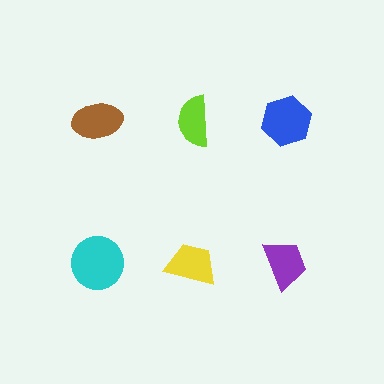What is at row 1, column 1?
A brown ellipse.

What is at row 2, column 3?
A purple trapezoid.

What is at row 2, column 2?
A yellow trapezoid.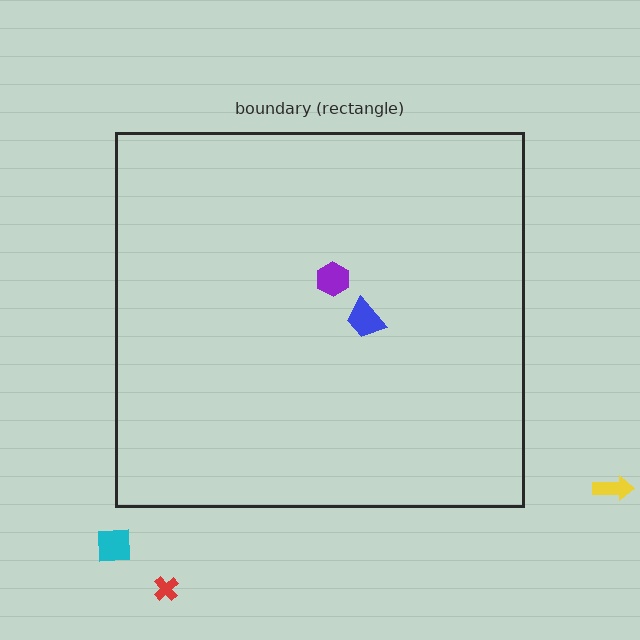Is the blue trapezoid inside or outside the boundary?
Inside.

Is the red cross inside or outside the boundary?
Outside.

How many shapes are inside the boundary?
2 inside, 3 outside.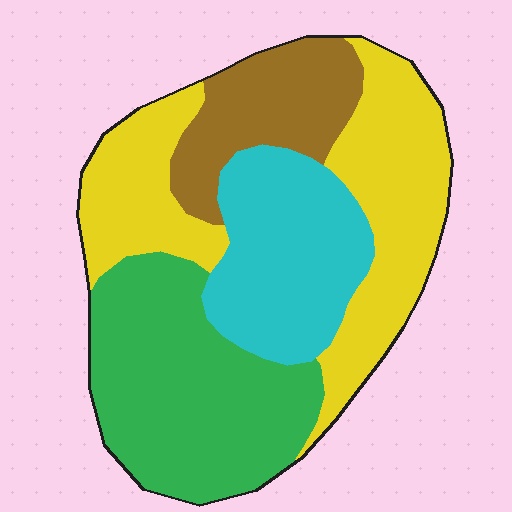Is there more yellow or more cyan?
Yellow.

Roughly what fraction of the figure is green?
Green covers 30% of the figure.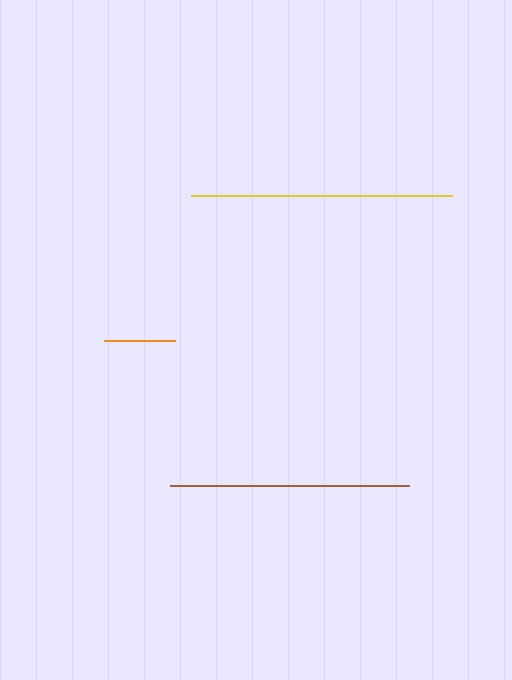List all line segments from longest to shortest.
From longest to shortest: yellow, brown, orange.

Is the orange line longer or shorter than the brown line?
The brown line is longer than the orange line.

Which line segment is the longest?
The yellow line is the longest at approximately 260 pixels.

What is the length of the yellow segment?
The yellow segment is approximately 260 pixels long.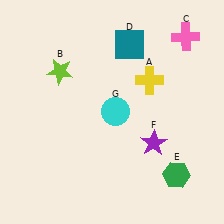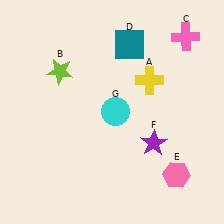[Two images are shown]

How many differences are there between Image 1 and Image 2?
There is 1 difference between the two images.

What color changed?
The hexagon (E) changed from green in Image 1 to pink in Image 2.